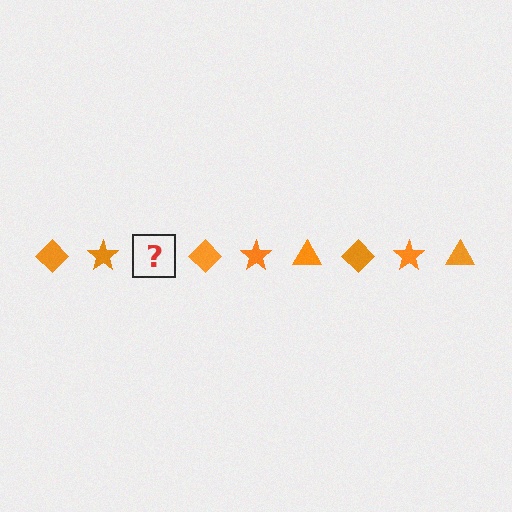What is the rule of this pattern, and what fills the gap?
The rule is that the pattern cycles through diamond, star, triangle shapes in orange. The gap should be filled with an orange triangle.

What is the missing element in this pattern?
The missing element is an orange triangle.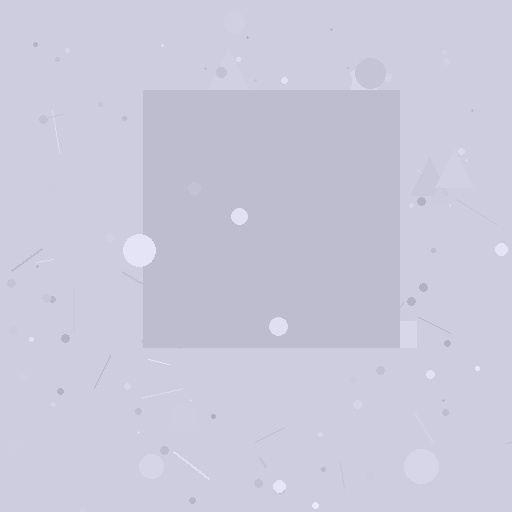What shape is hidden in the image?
A square is hidden in the image.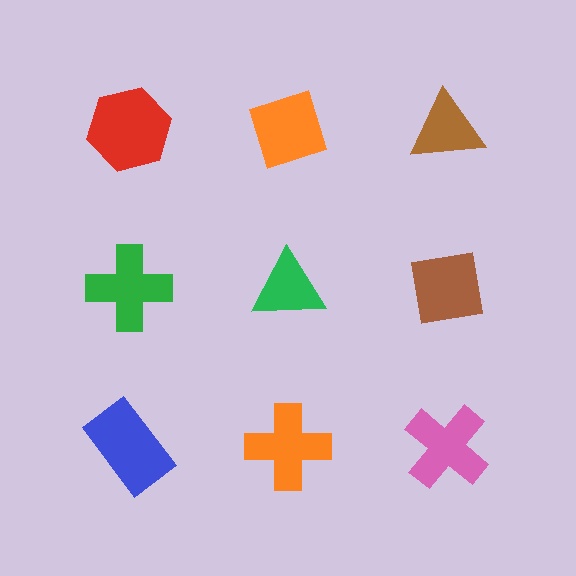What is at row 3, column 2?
An orange cross.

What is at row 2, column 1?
A green cross.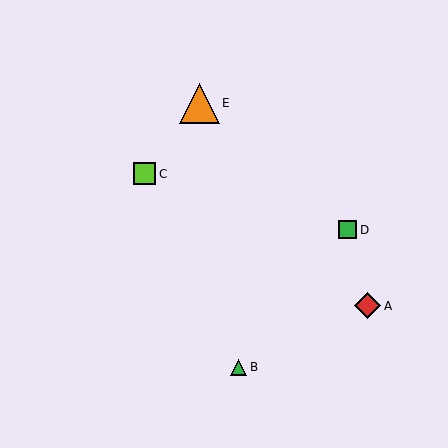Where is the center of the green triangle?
The center of the green triangle is at (238, 367).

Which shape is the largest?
The orange triangle (labeled E) is the largest.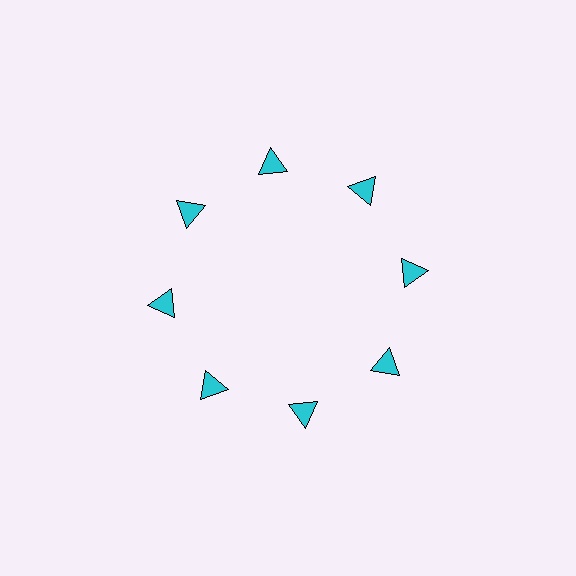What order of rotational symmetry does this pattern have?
This pattern has 8-fold rotational symmetry.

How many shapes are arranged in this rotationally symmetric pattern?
There are 8 shapes, arranged in 8 groups of 1.